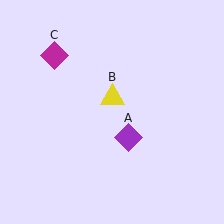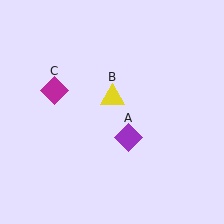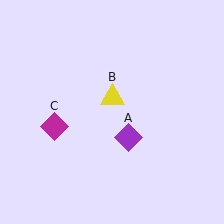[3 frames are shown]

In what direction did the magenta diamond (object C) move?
The magenta diamond (object C) moved down.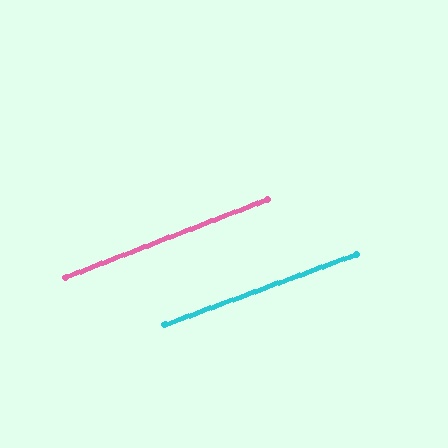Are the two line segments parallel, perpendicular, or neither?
Parallel — their directions differ by only 0.9°.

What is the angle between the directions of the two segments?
Approximately 1 degree.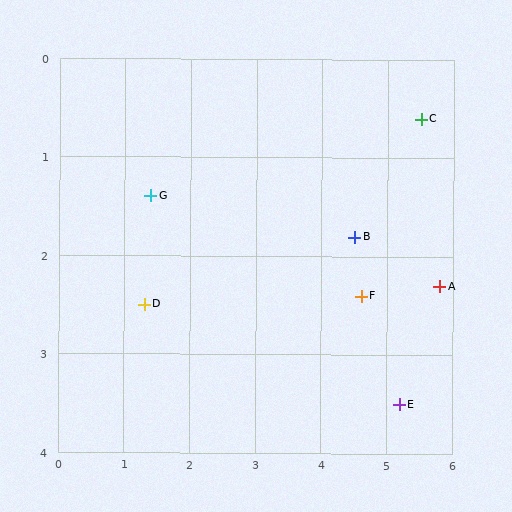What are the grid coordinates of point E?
Point E is at approximately (5.2, 3.5).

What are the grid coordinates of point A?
Point A is at approximately (5.8, 2.3).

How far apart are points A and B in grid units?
Points A and B are about 1.4 grid units apart.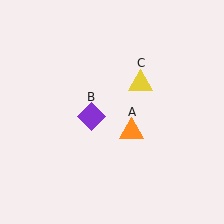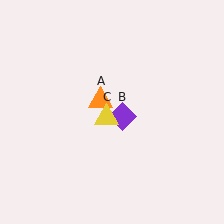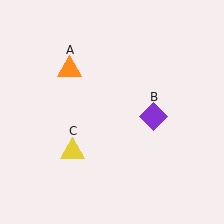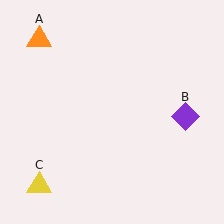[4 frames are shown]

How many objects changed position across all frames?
3 objects changed position: orange triangle (object A), purple diamond (object B), yellow triangle (object C).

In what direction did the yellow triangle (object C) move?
The yellow triangle (object C) moved down and to the left.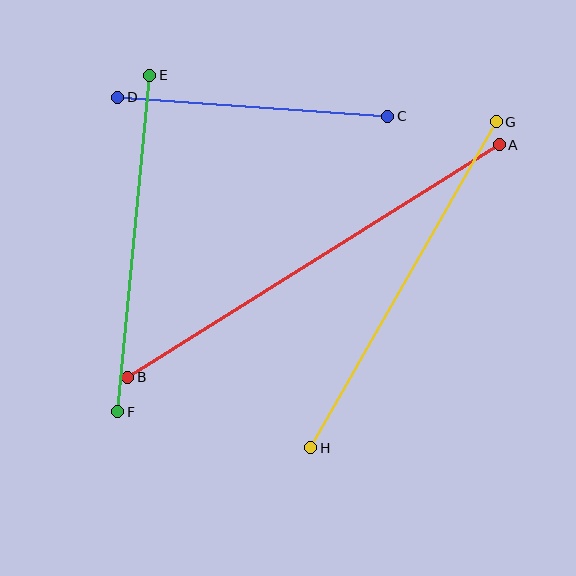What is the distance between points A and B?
The distance is approximately 438 pixels.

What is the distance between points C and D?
The distance is approximately 270 pixels.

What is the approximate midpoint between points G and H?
The midpoint is at approximately (404, 285) pixels.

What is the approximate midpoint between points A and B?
The midpoint is at approximately (314, 261) pixels.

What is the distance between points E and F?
The distance is approximately 338 pixels.